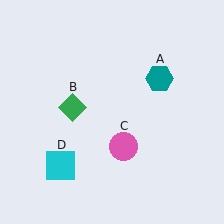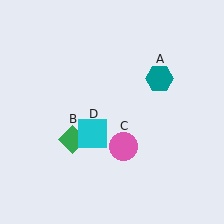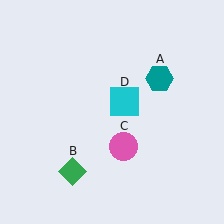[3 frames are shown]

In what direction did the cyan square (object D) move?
The cyan square (object D) moved up and to the right.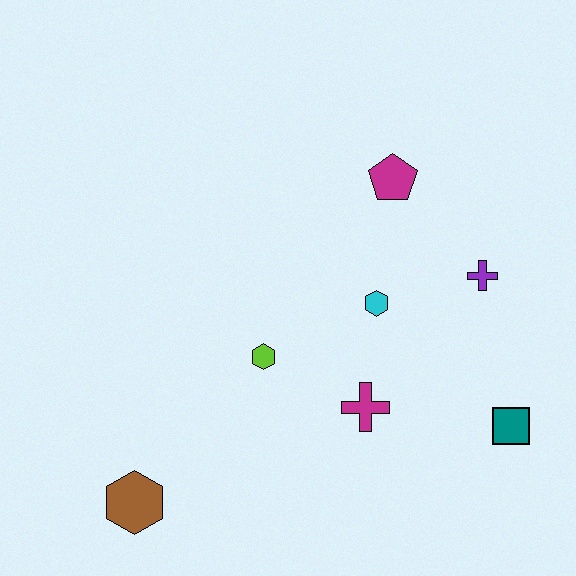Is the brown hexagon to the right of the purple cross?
No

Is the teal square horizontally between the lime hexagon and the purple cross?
No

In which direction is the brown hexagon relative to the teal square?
The brown hexagon is to the left of the teal square.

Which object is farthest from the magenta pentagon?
The brown hexagon is farthest from the magenta pentagon.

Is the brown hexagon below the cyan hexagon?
Yes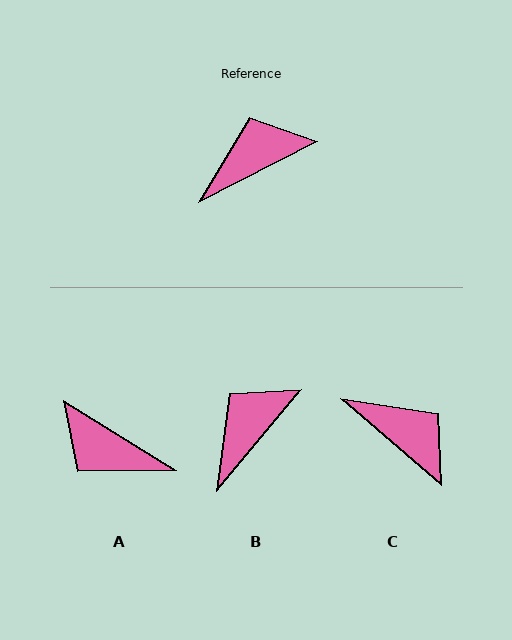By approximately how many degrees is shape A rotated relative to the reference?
Approximately 121 degrees counter-clockwise.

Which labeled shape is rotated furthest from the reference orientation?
A, about 121 degrees away.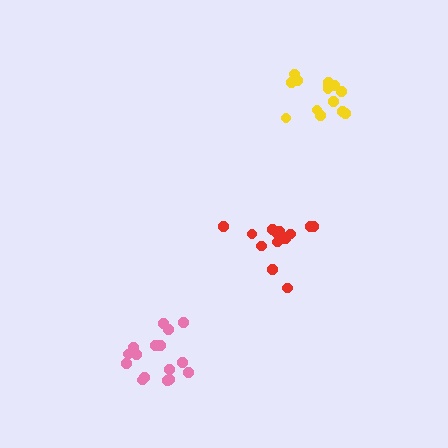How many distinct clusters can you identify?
There are 3 distinct clusters.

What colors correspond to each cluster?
The clusters are colored: red, pink, yellow.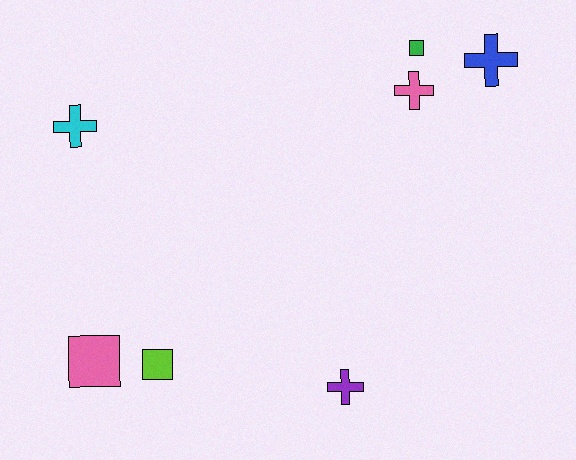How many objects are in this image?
There are 7 objects.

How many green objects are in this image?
There is 1 green object.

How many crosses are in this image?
There are 4 crosses.